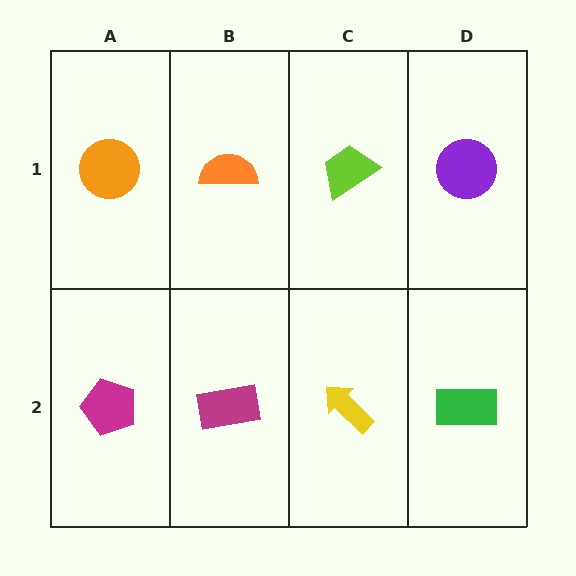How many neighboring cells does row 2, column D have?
2.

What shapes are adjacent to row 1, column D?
A green rectangle (row 2, column D), a lime trapezoid (row 1, column C).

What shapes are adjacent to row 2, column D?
A purple circle (row 1, column D), a yellow arrow (row 2, column C).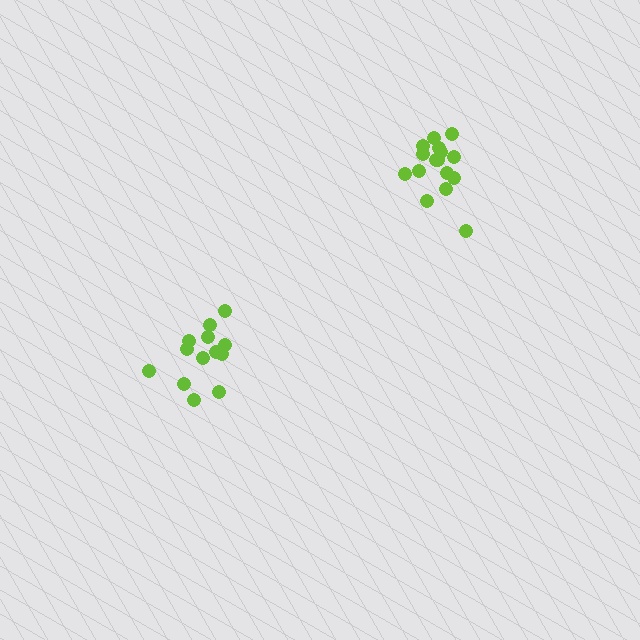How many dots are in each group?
Group 1: 13 dots, Group 2: 16 dots (29 total).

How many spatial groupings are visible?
There are 2 spatial groupings.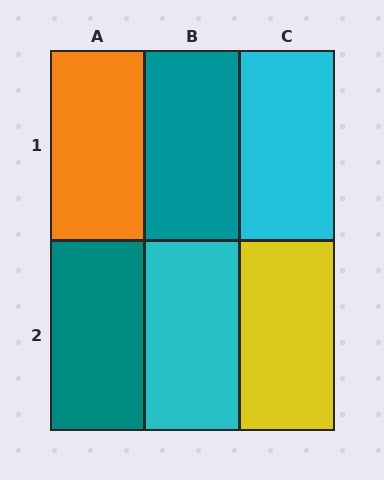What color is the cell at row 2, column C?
Yellow.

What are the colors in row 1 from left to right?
Orange, teal, cyan.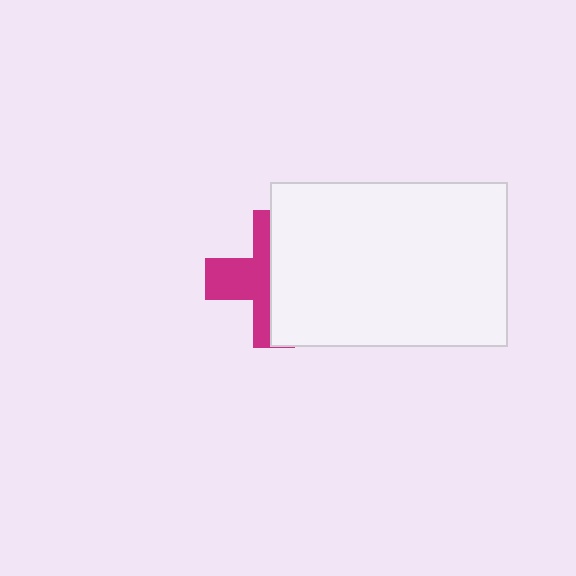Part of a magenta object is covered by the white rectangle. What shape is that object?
It is a cross.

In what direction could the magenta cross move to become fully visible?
The magenta cross could move left. That would shift it out from behind the white rectangle entirely.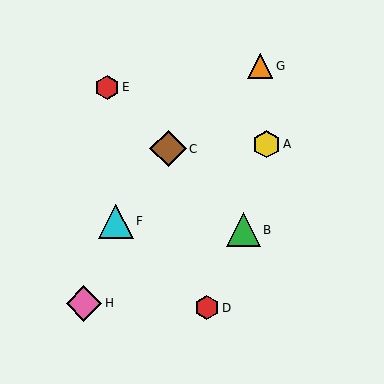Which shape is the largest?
The brown diamond (labeled C) is the largest.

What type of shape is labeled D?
Shape D is a red hexagon.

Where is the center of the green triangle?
The center of the green triangle is at (243, 230).